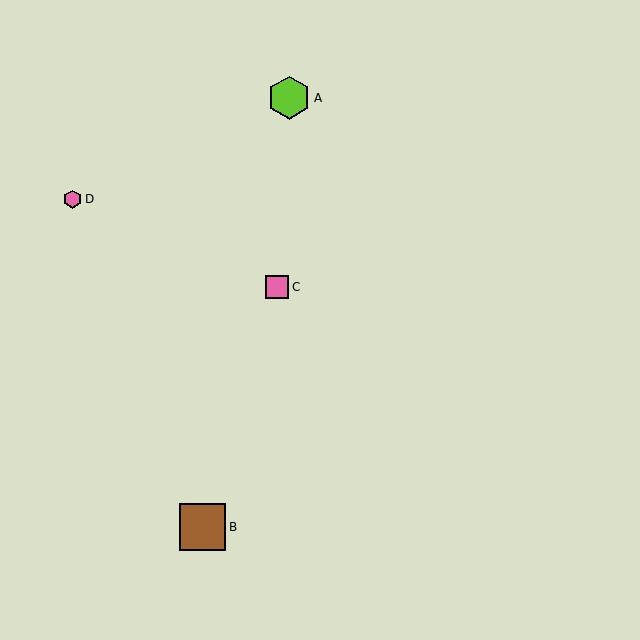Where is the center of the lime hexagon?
The center of the lime hexagon is at (289, 98).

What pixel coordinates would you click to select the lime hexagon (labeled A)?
Click at (289, 98) to select the lime hexagon A.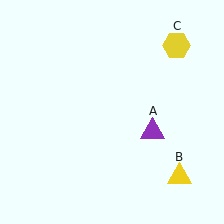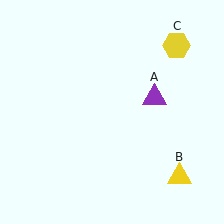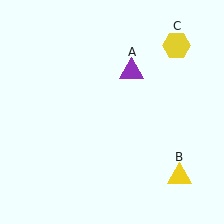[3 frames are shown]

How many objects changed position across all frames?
1 object changed position: purple triangle (object A).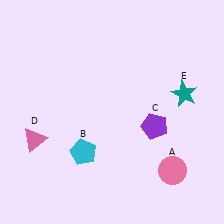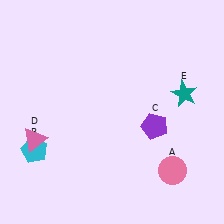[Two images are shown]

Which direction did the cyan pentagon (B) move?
The cyan pentagon (B) moved left.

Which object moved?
The cyan pentagon (B) moved left.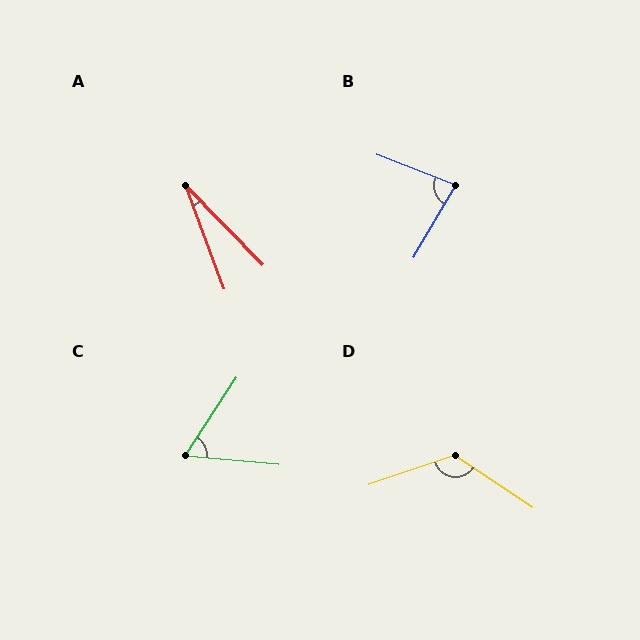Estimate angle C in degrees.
Approximately 62 degrees.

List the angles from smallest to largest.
A (24°), C (62°), B (81°), D (127°).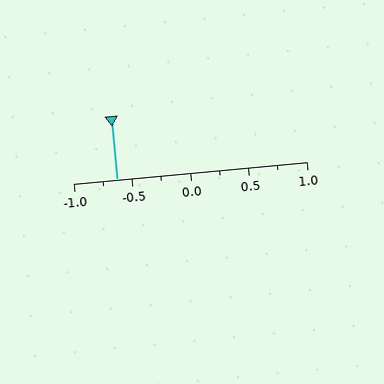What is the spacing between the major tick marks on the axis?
The major ticks are spaced 0.5 apart.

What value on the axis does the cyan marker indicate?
The marker indicates approximately -0.62.